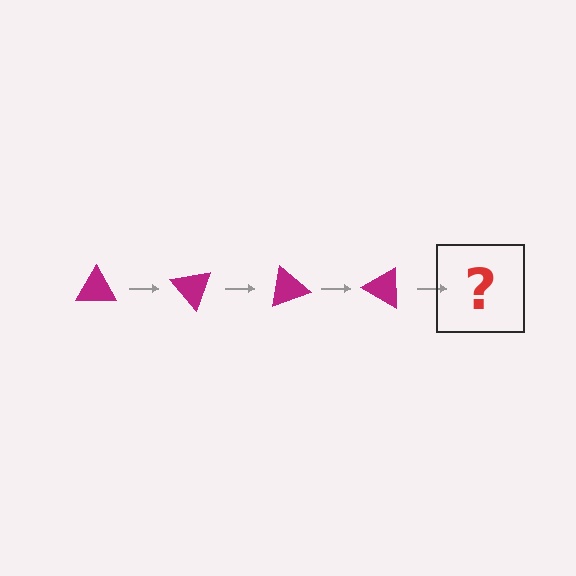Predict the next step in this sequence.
The next step is a magenta triangle rotated 200 degrees.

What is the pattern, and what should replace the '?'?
The pattern is that the triangle rotates 50 degrees each step. The '?' should be a magenta triangle rotated 200 degrees.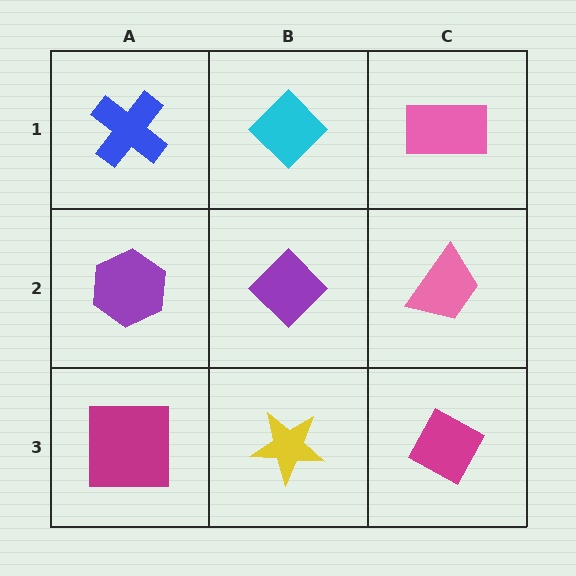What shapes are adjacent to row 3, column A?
A purple hexagon (row 2, column A), a yellow star (row 3, column B).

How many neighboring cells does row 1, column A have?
2.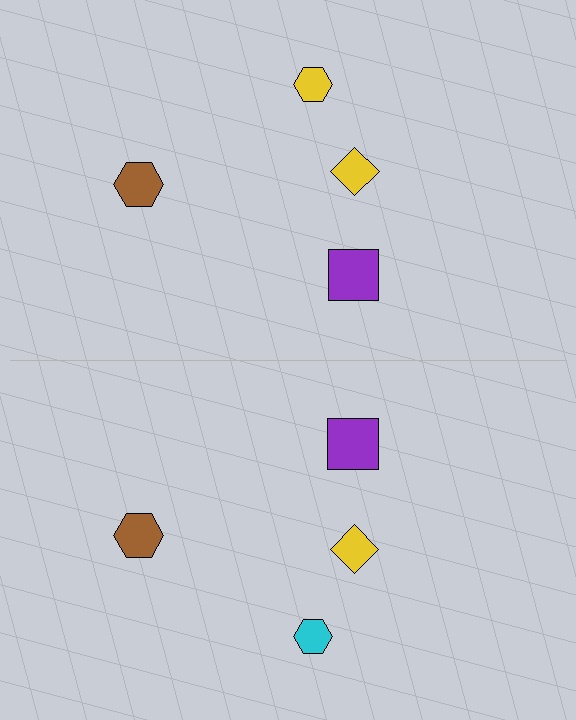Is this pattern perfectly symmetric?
No, the pattern is not perfectly symmetric. The cyan hexagon on the bottom side breaks the symmetry — its mirror counterpart is yellow.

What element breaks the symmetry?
The cyan hexagon on the bottom side breaks the symmetry — its mirror counterpart is yellow.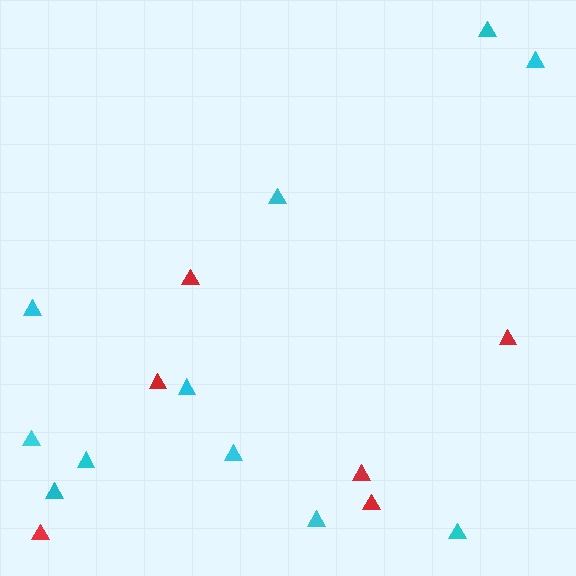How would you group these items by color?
There are 2 groups: one group of cyan triangles (11) and one group of red triangles (6).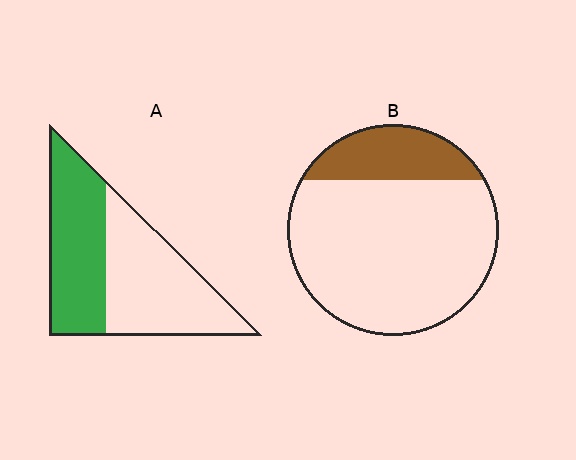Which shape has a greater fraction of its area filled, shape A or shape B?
Shape A.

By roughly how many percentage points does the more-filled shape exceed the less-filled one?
By roughly 25 percentage points (A over B).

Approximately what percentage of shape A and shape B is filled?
A is approximately 45% and B is approximately 20%.